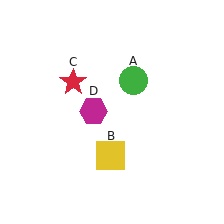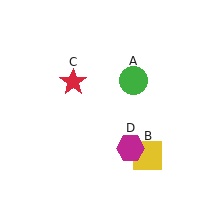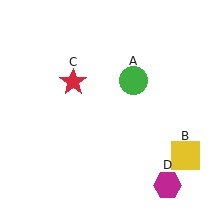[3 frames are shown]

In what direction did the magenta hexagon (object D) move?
The magenta hexagon (object D) moved down and to the right.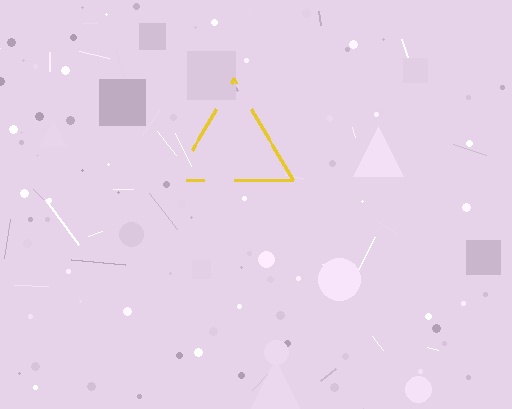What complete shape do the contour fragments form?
The contour fragments form a triangle.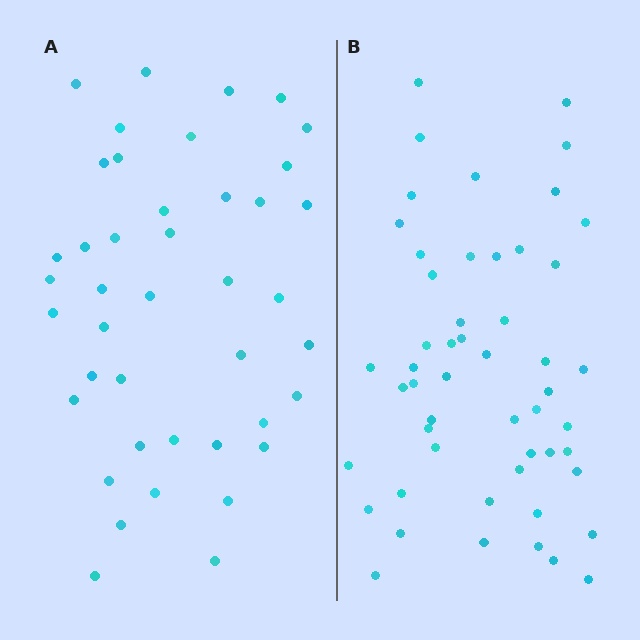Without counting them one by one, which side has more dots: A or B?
Region B (the right region) has more dots.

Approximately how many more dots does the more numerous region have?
Region B has roughly 10 or so more dots than region A.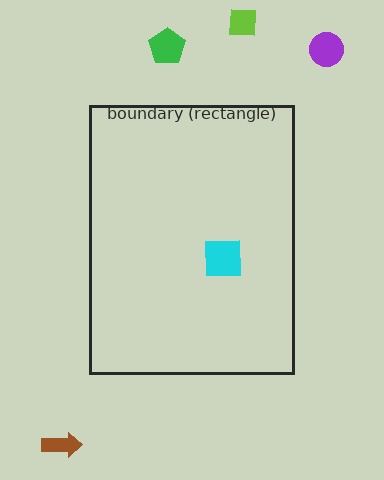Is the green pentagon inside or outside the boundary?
Outside.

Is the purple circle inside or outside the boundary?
Outside.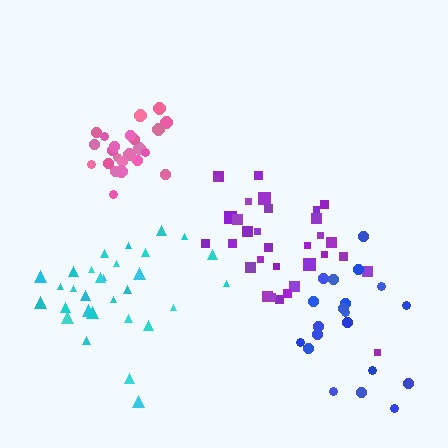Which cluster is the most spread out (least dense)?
Blue.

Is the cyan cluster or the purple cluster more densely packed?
Cyan.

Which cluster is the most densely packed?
Pink.